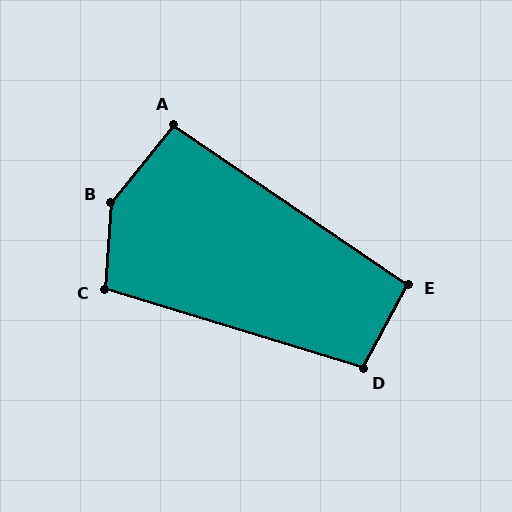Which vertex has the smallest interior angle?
A, at approximately 95 degrees.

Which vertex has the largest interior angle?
B, at approximately 145 degrees.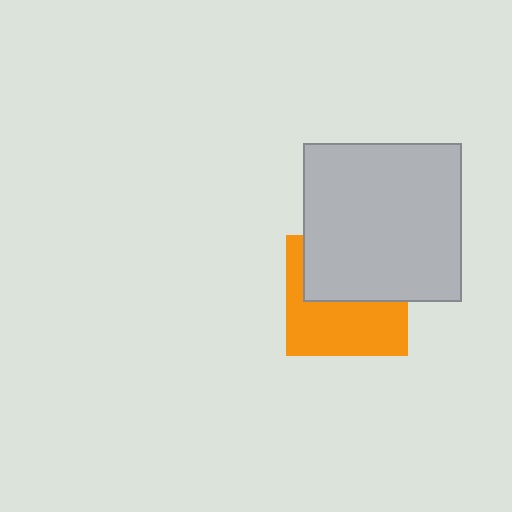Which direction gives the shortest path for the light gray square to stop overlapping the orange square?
Moving up gives the shortest separation.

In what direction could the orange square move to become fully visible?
The orange square could move down. That would shift it out from behind the light gray square entirely.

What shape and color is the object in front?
The object in front is a light gray square.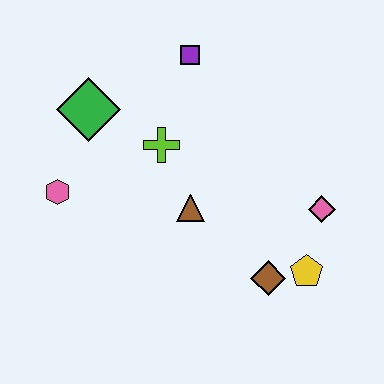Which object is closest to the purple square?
The lime cross is closest to the purple square.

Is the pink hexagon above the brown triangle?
Yes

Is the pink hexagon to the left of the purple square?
Yes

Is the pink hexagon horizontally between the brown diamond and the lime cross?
No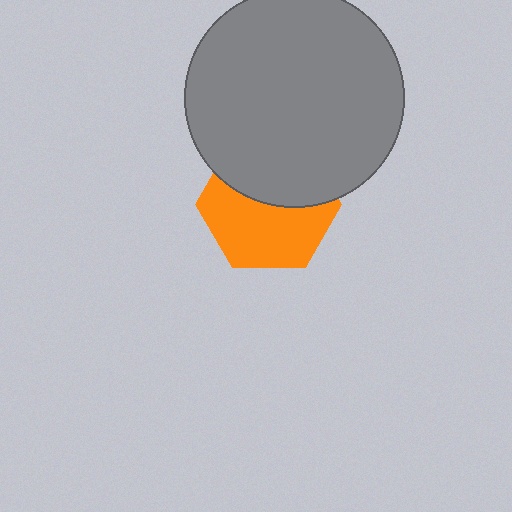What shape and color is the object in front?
The object in front is a gray circle.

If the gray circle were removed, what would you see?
You would see the complete orange hexagon.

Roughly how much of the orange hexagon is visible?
About half of it is visible (roughly 56%).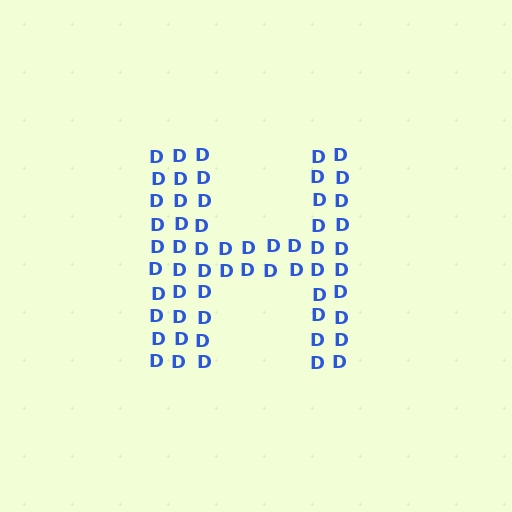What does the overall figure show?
The overall figure shows the letter H.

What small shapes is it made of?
It is made of small letter D's.